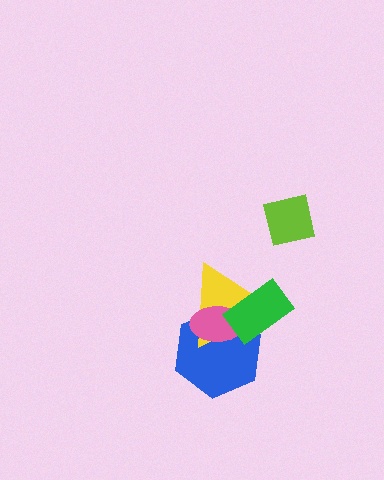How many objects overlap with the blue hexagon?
3 objects overlap with the blue hexagon.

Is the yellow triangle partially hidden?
Yes, it is partially covered by another shape.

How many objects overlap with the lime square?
0 objects overlap with the lime square.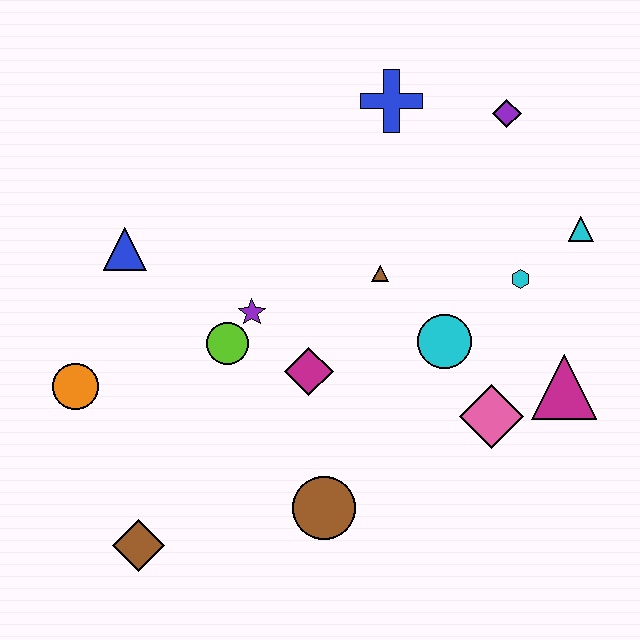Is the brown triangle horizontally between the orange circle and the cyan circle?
Yes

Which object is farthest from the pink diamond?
The orange circle is farthest from the pink diamond.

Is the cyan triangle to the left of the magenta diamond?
No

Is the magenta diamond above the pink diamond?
Yes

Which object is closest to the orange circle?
The blue triangle is closest to the orange circle.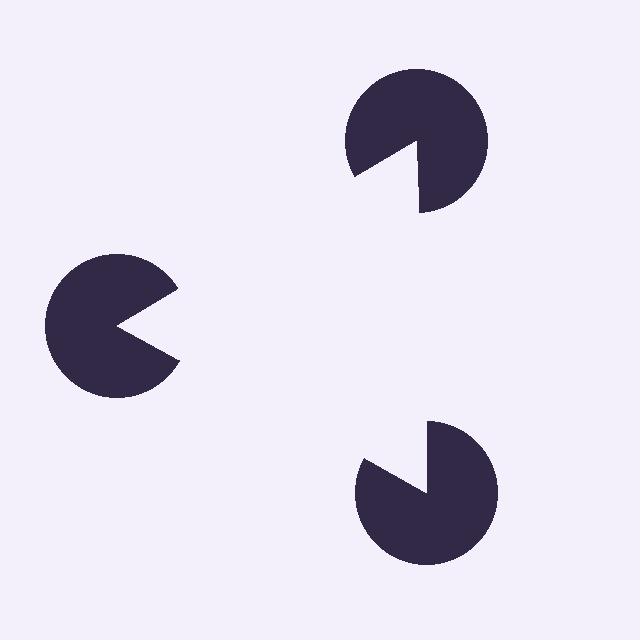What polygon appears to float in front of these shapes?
An illusory triangle — its edges are inferred from the aligned wedge cuts in the pac-man discs, not physically drawn.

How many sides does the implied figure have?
3 sides.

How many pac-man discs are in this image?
There are 3 — one at each vertex of the illusory triangle.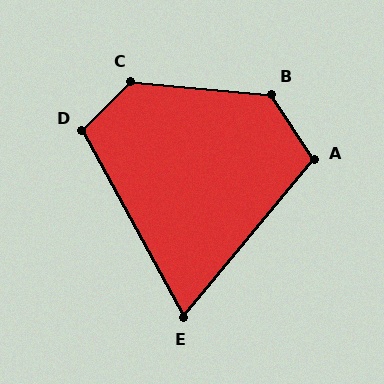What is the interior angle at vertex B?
Approximately 128 degrees (obtuse).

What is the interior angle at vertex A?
Approximately 108 degrees (obtuse).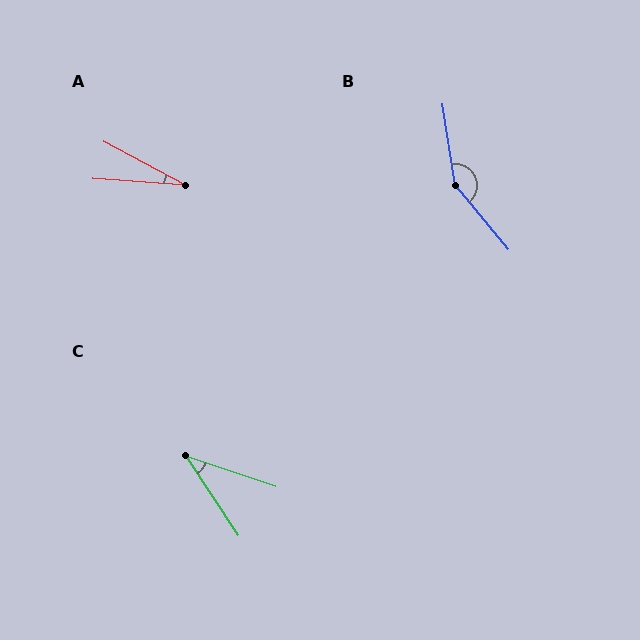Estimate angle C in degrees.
Approximately 38 degrees.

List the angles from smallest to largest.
A (24°), C (38°), B (149°).